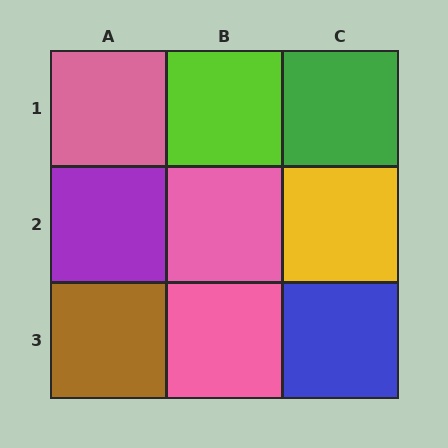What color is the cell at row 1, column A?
Pink.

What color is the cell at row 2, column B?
Pink.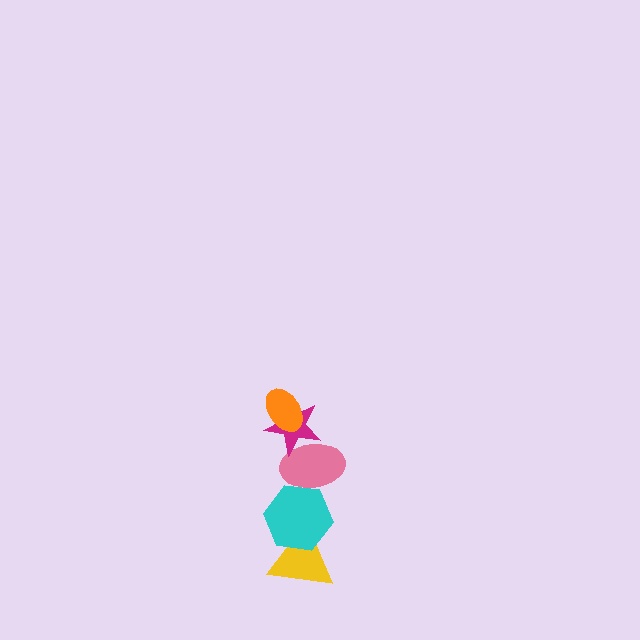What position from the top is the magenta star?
The magenta star is 2nd from the top.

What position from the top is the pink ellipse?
The pink ellipse is 3rd from the top.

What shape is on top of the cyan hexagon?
The pink ellipse is on top of the cyan hexagon.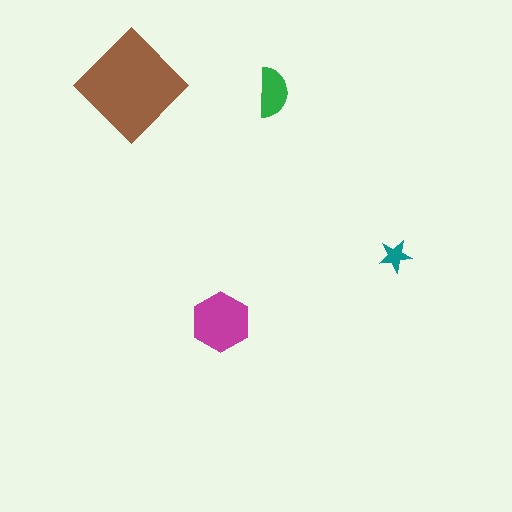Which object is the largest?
The brown diamond.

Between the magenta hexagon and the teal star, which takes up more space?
The magenta hexagon.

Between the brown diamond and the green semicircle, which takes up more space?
The brown diamond.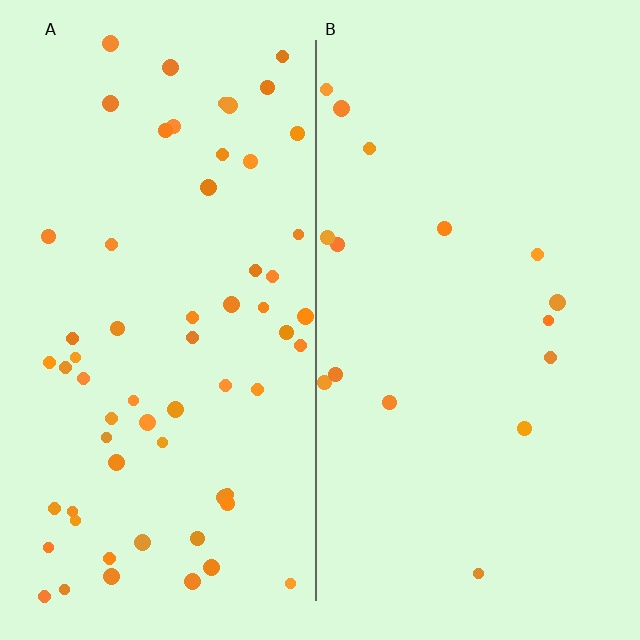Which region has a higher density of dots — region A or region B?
A (the left).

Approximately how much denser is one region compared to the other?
Approximately 3.9× — region A over region B.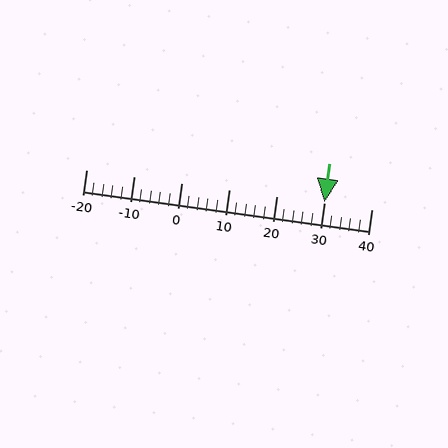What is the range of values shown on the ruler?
The ruler shows values from -20 to 40.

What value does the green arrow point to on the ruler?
The green arrow points to approximately 30.